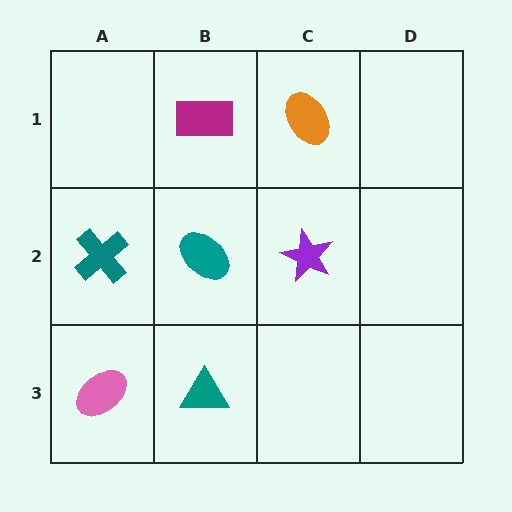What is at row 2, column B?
A teal ellipse.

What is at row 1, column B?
A magenta rectangle.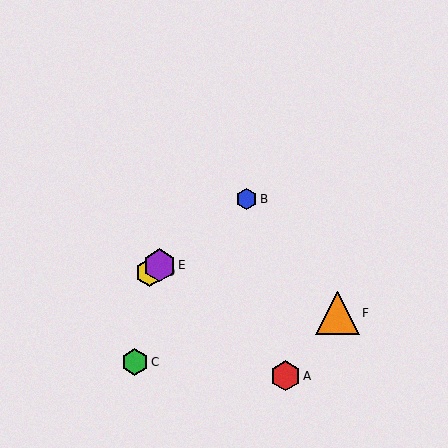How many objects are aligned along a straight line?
3 objects (B, D, E) are aligned along a straight line.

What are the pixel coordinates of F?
Object F is at (338, 313).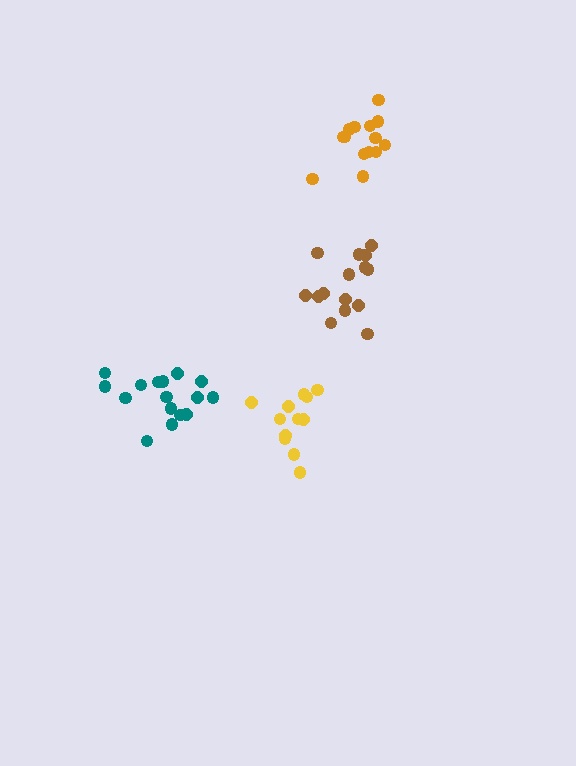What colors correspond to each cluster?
The clusters are colored: yellow, brown, orange, teal.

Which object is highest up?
The orange cluster is topmost.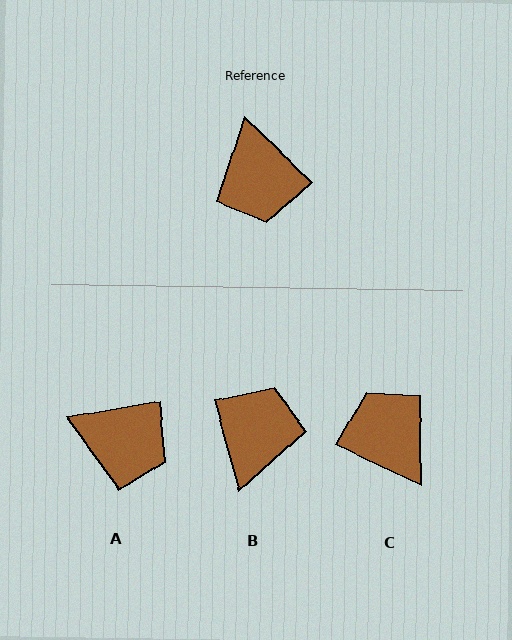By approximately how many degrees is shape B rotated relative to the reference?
Approximately 149 degrees counter-clockwise.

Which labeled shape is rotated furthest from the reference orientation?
C, about 162 degrees away.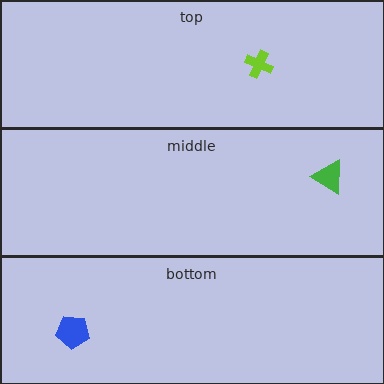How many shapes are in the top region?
1.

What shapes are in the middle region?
The green triangle.